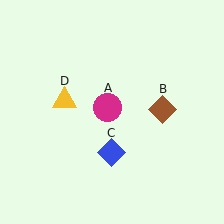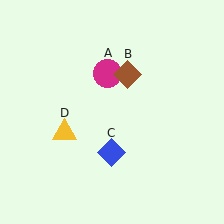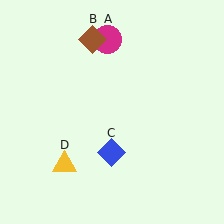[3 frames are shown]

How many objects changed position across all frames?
3 objects changed position: magenta circle (object A), brown diamond (object B), yellow triangle (object D).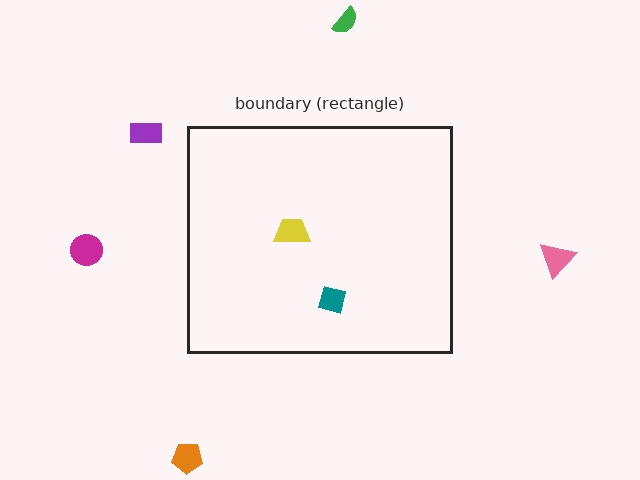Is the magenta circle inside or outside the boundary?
Outside.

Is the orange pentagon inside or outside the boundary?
Outside.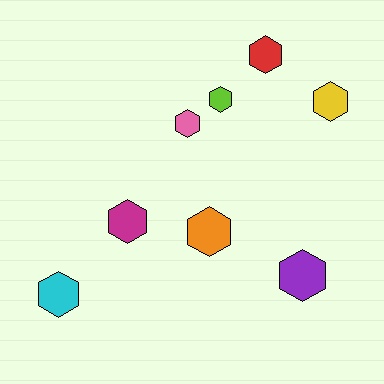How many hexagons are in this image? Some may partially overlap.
There are 8 hexagons.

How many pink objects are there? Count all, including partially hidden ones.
There is 1 pink object.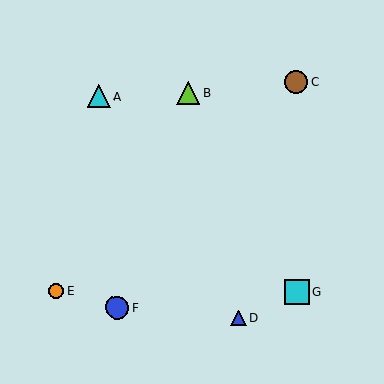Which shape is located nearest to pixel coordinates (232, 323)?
The blue triangle (labeled D) at (239, 318) is nearest to that location.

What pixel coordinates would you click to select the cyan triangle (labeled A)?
Click at (98, 96) to select the cyan triangle A.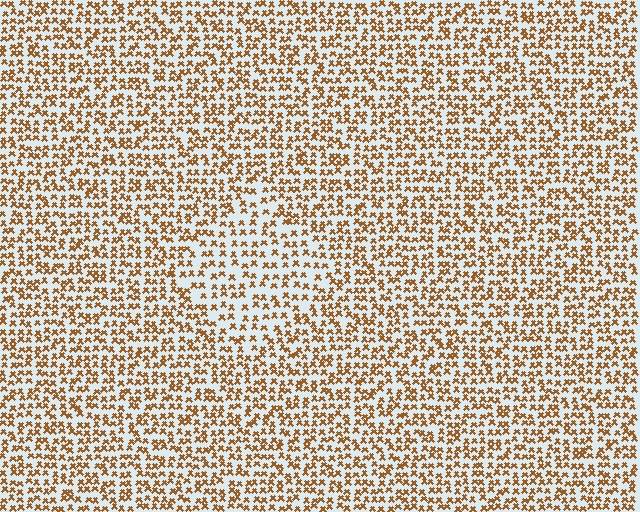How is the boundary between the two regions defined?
The boundary is defined by a change in element density (approximately 1.5x ratio). All elements are the same color, size, and shape.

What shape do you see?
I see a diamond.